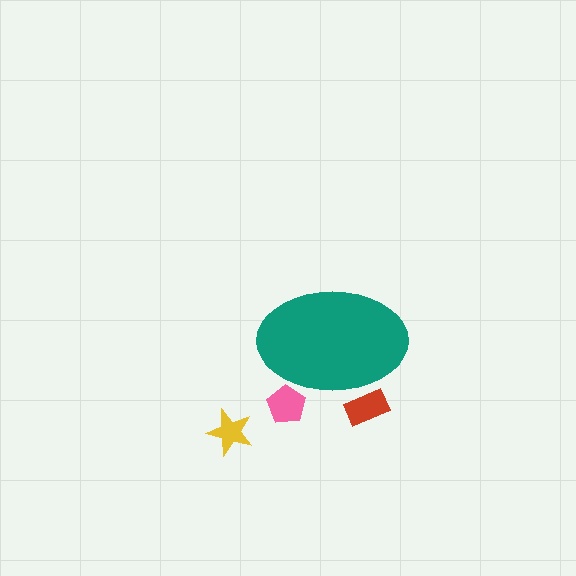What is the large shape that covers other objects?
A teal ellipse.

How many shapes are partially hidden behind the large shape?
2 shapes are partially hidden.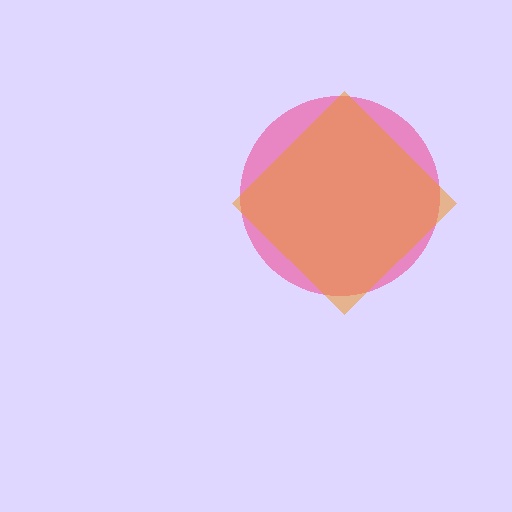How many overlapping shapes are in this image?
There are 2 overlapping shapes in the image.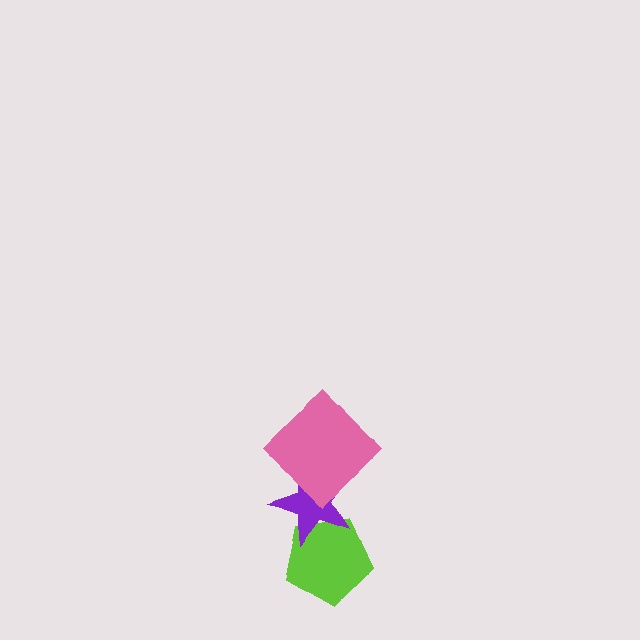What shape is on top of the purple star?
The pink diamond is on top of the purple star.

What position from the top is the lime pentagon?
The lime pentagon is 3rd from the top.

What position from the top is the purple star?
The purple star is 2nd from the top.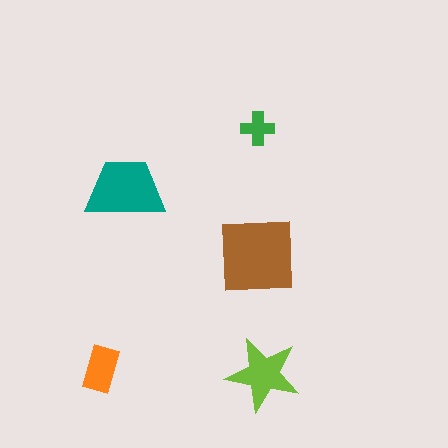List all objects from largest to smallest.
The brown square, the teal trapezoid, the lime star, the orange rectangle, the green cross.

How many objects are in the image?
There are 5 objects in the image.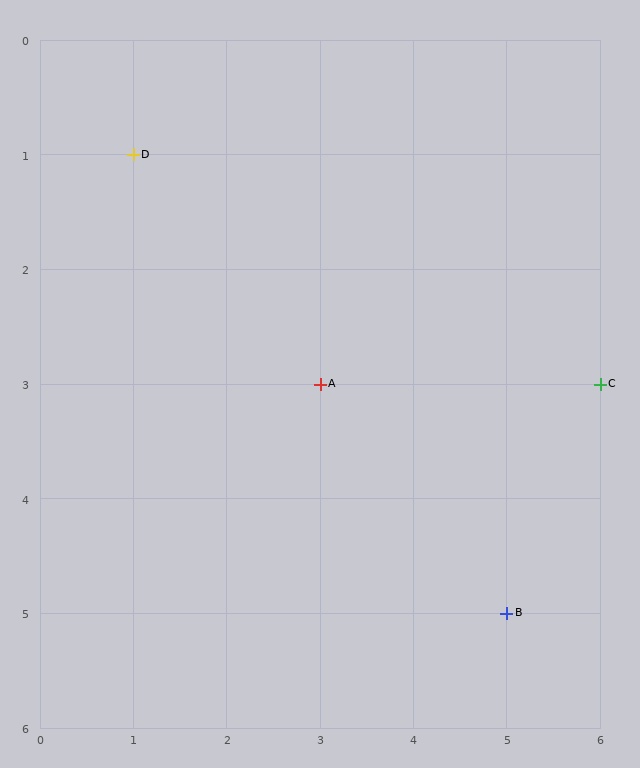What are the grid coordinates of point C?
Point C is at grid coordinates (6, 3).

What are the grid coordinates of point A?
Point A is at grid coordinates (3, 3).